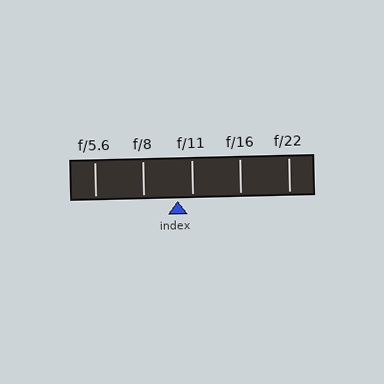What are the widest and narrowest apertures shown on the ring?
The widest aperture shown is f/5.6 and the narrowest is f/22.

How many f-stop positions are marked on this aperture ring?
There are 5 f-stop positions marked.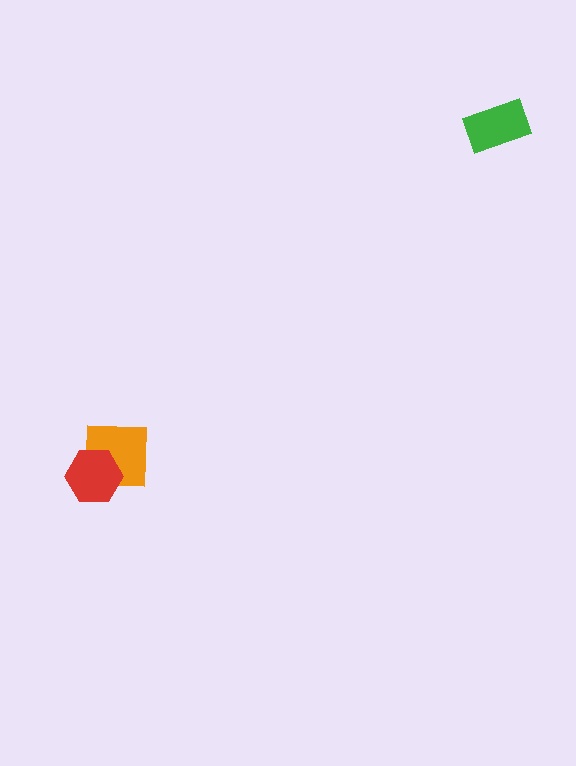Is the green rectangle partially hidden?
No, no other shape covers it.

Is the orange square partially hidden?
Yes, it is partially covered by another shape.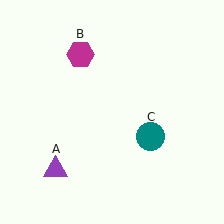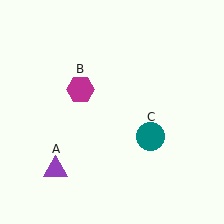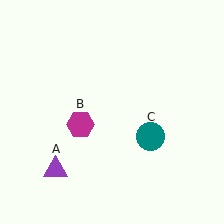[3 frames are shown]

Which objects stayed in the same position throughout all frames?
Purple triangle (object A) and teal circle (object C) remained stationary.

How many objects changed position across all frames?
1 object changed position: magenta hexagon (object B).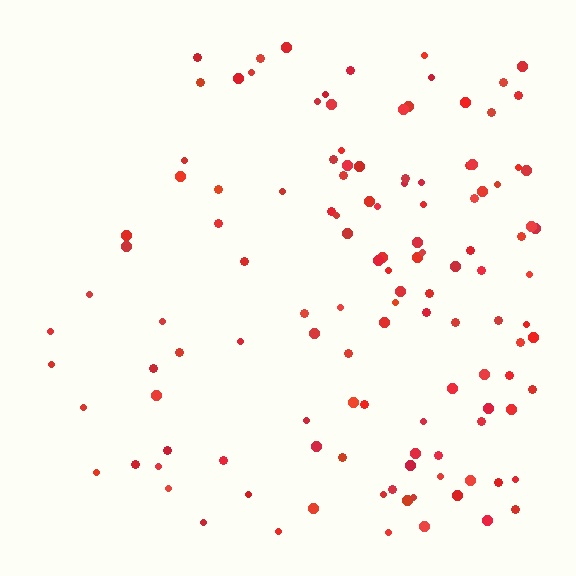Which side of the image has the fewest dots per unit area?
The left.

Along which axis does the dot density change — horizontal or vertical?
Horizontal.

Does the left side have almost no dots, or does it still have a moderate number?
Still a moderate number, just noticeably fewer than the right.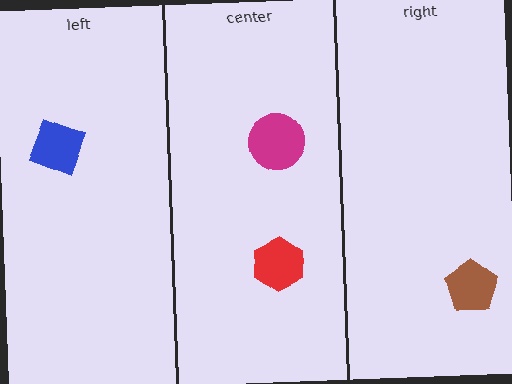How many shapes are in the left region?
1.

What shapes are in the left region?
The blue square.